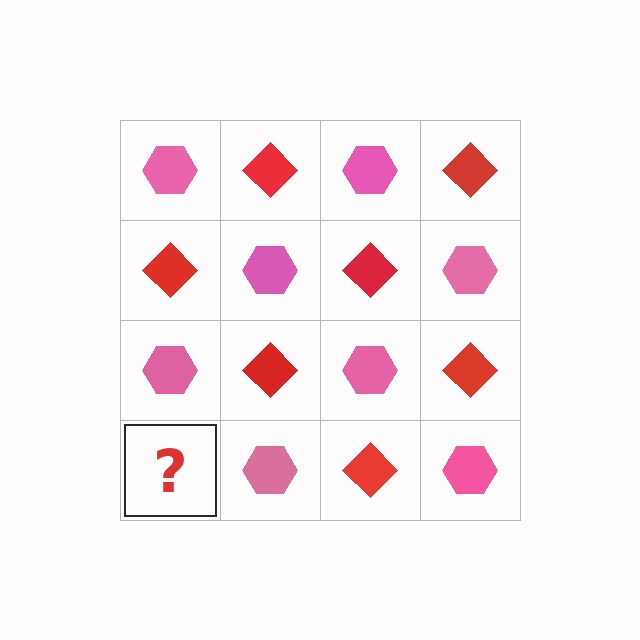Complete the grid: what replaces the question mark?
The question mark should be replaced with a red diamond.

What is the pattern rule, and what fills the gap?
The rule is that it alternates pink hexagon and red diamond in a checkerboard pattern. The gap should be filled with a red diamond.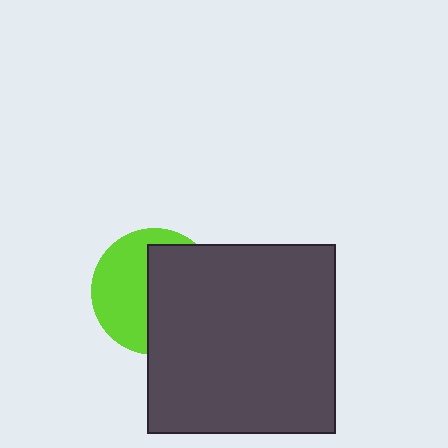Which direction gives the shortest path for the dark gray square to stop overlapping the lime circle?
Moving right gives the shortest separation.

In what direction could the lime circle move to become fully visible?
The lime circle could move left. That would shift it out from behind the dark gray square entirely.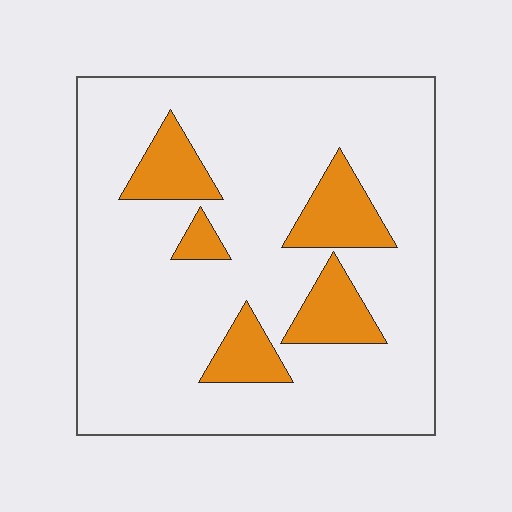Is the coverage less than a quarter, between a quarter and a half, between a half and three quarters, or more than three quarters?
Less than a quarter.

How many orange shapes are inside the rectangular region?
5.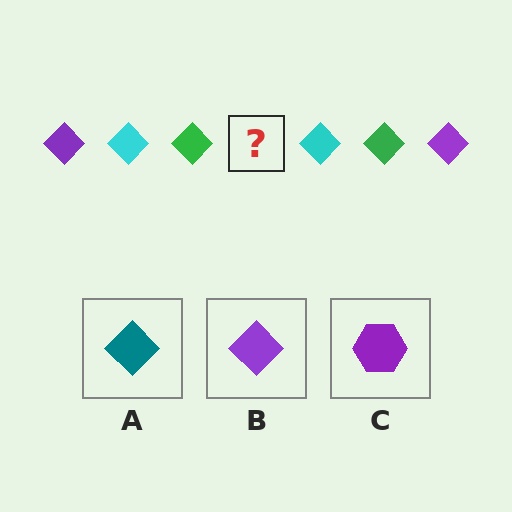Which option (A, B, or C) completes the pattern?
B.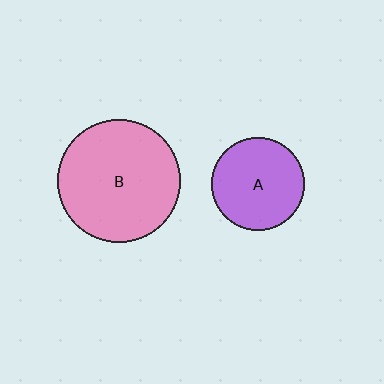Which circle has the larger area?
Circle B (pink).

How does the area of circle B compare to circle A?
Approximately 1.7 times.